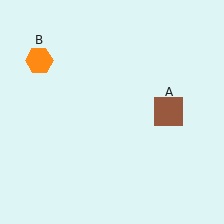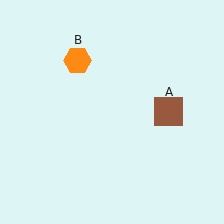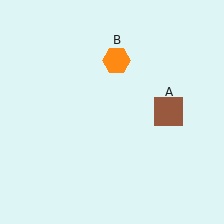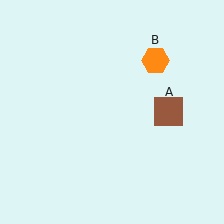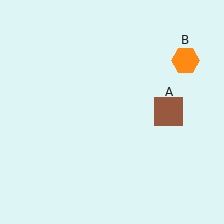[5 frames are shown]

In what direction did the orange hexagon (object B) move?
The orange hexagon (object B) moved right.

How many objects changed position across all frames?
1 object changed position: orange hexagon (object B).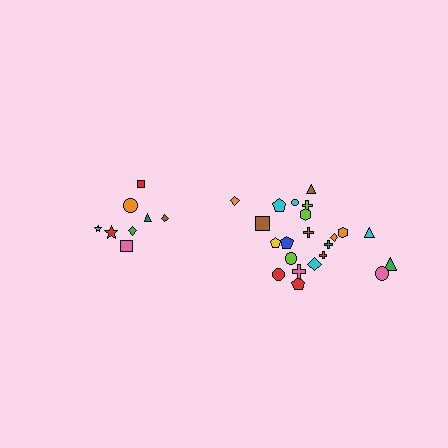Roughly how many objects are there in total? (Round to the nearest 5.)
Roughly 30 objects in total.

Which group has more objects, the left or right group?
The right group.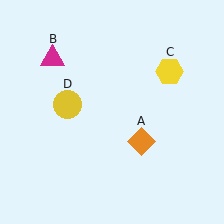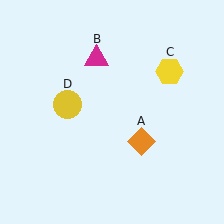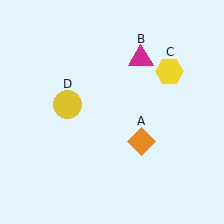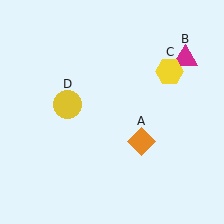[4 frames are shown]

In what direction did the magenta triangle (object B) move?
The magenta triangle (object B) moved right.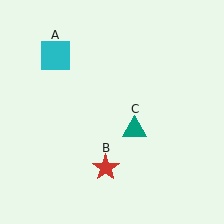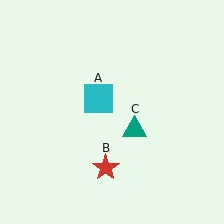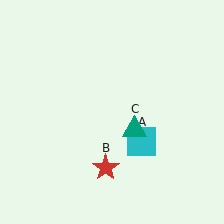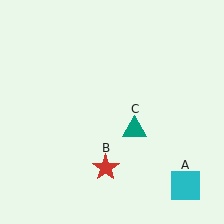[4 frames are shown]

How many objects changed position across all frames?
1 object changed position: cyan square (object A).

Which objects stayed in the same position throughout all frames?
Red star (object B) and teal triangle (object C) remained stationary.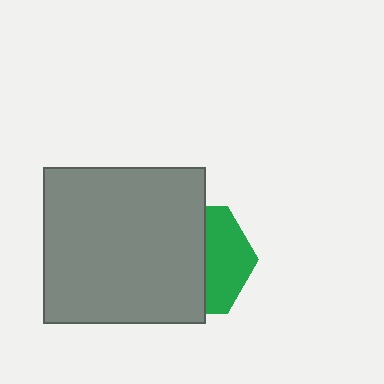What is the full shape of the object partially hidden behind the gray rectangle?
The partially hidden object is a green hexagon.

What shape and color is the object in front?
The object in front is a gray rectangle.